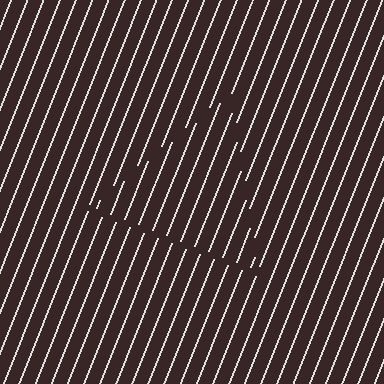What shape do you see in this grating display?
An illusory triangle. The interior of the shape contains the same grating, shifted by half a period — the contour is defined by the phase discontinuity where line-ends from the inner and outer gratings abut.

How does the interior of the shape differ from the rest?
The interior of the shape contains the same grating, shifted by half a period — the contour is defined by the phase discontinuity where line-ends from the inner and outer gratings abut.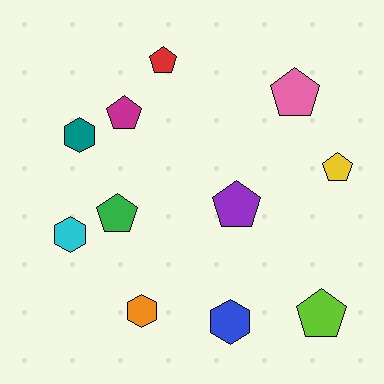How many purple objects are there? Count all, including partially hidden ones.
There is 1 purple object.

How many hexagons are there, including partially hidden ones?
There are 4 hexagons.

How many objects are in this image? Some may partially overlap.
There are 11 objects.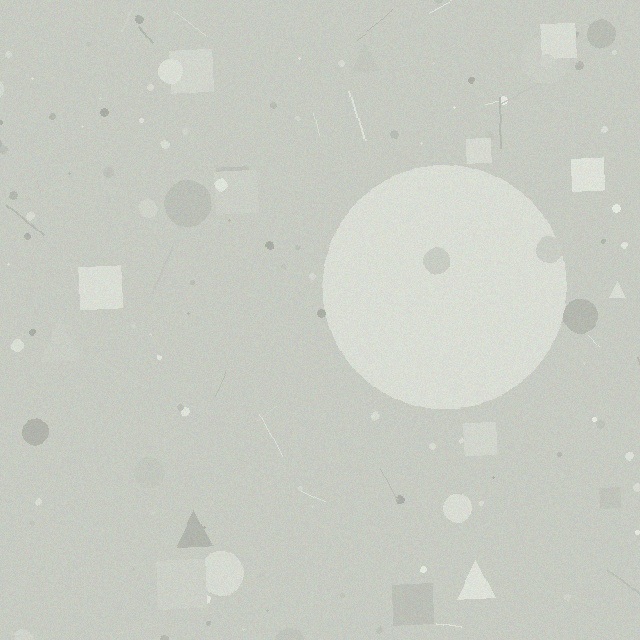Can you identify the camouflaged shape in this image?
The camouflaged shape is a circle.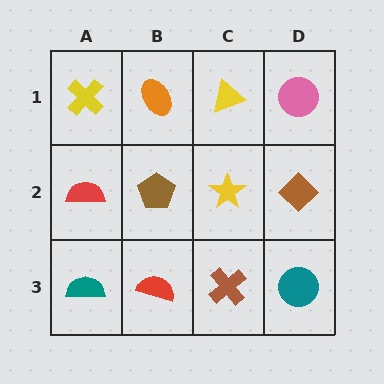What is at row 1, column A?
A yellow cross.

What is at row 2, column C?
A yellow star.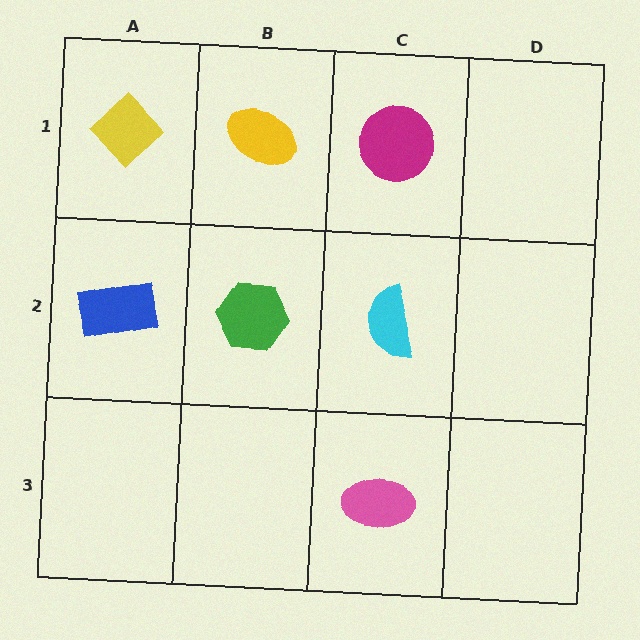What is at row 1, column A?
A yellow diamond.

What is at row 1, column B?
A yellow ellipse.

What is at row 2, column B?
A green hexagon.